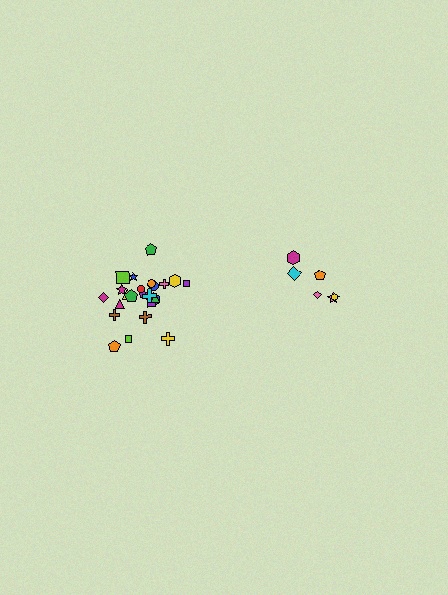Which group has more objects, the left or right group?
The left group.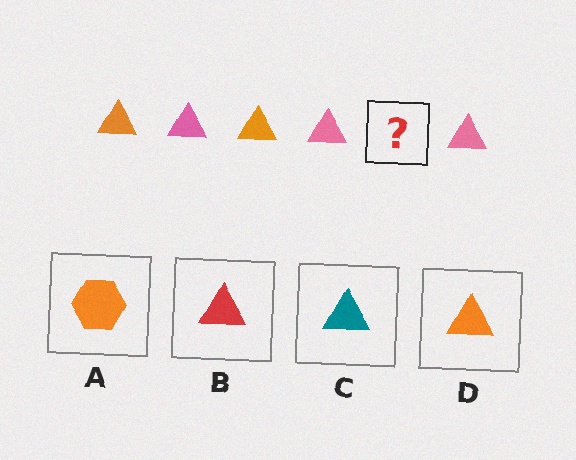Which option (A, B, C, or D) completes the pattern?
D.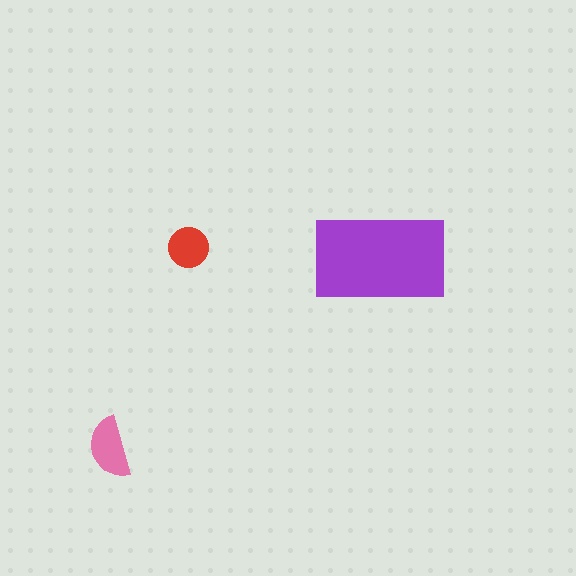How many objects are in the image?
There are 3 objects in the image.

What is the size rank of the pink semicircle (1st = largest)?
2nd.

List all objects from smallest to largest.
The red circle, the pink semicircle, the purple rectangle.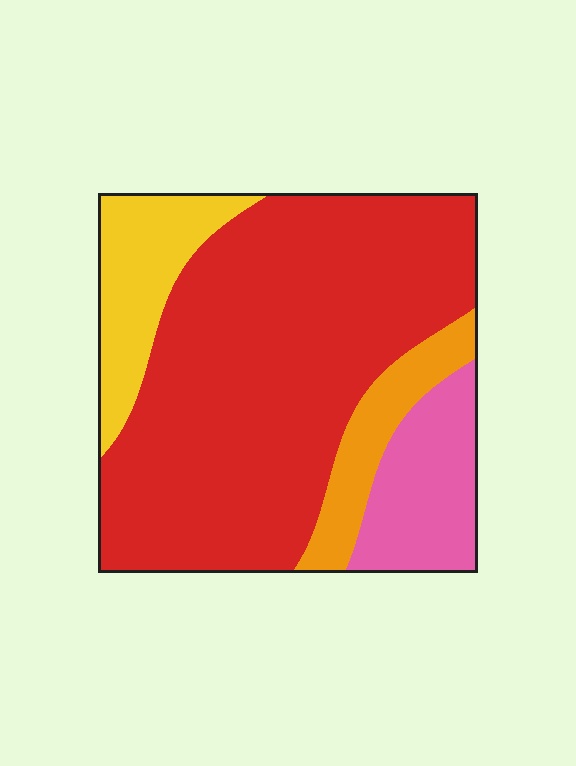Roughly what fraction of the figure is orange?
Orange covers roughly 10% of the figure.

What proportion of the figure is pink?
Pink takes up less than a sixth of the figure.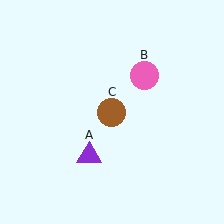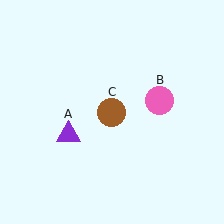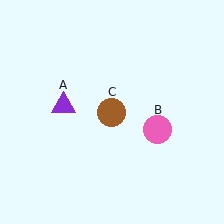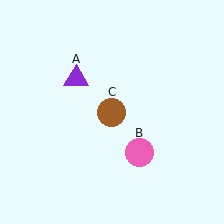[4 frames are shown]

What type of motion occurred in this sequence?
The purple triangle (object A), pink circle (object B) rotated clockwise around the center of the scene.